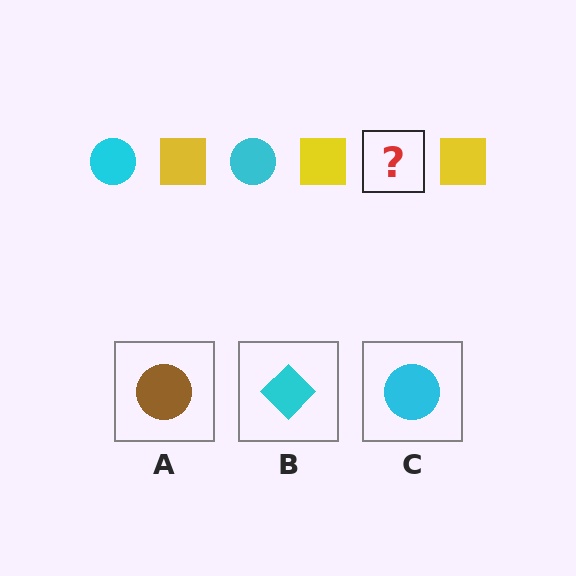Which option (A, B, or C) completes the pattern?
C.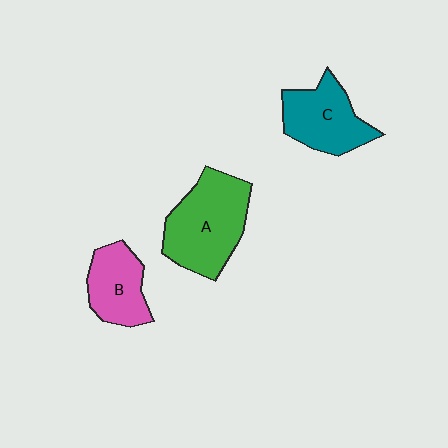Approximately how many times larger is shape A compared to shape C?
Approximately 1.3 times.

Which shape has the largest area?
Shape A (green).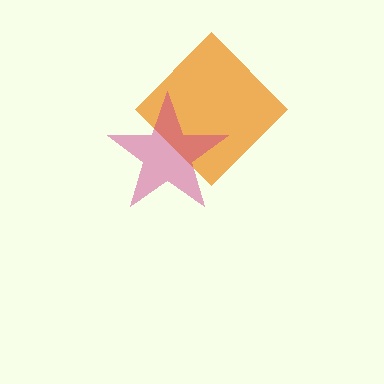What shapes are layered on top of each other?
The layered shapes are: an orange diamond, a magenta star.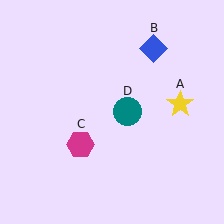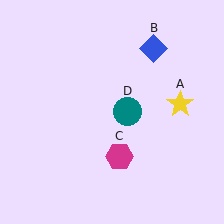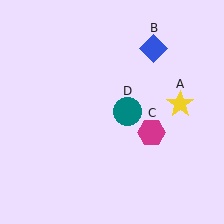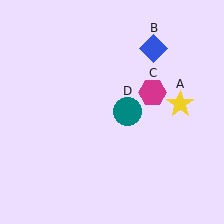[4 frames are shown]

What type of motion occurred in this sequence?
The magenta hexagon (object C) rotated counterclockwise around the center of the scene.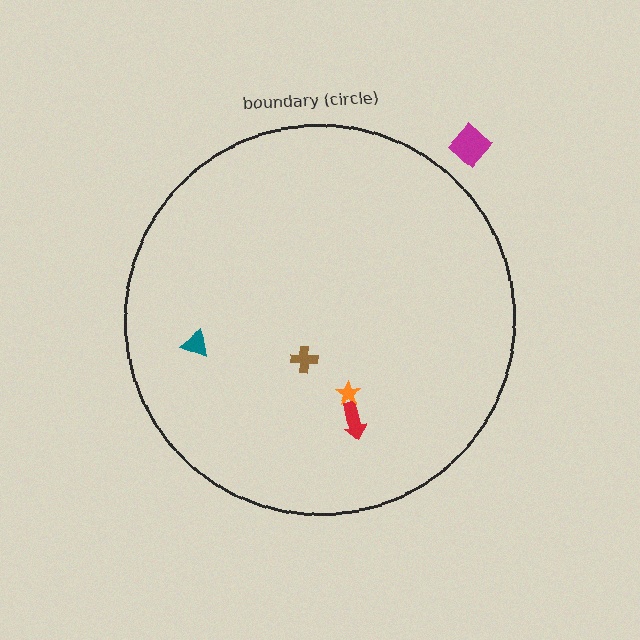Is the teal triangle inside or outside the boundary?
Inside.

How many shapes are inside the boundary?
4 inside, 1 outside.